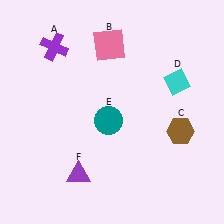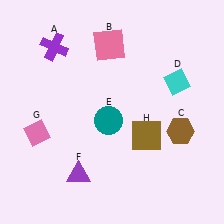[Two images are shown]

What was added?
A pink diamond (G), a brown square (H) were added in Image 2.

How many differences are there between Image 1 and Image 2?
There are 2 differences between the two images.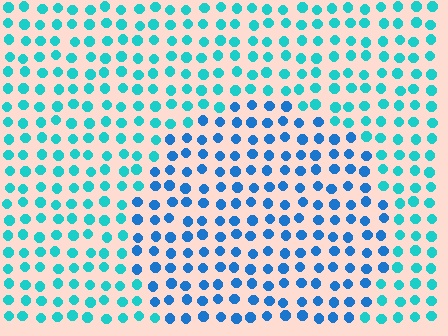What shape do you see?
I see a circle.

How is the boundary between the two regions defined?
The boundary is defined purely by a slight shift in hue (about 31 degrees). Spacing, size, and orientation are identical on both sides.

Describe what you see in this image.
The image is filled with small cyan elements in a uniform arrangement. A circle-shaped region is visible where the elements are tinted to a slightly different hue, forming a subtle color boundary.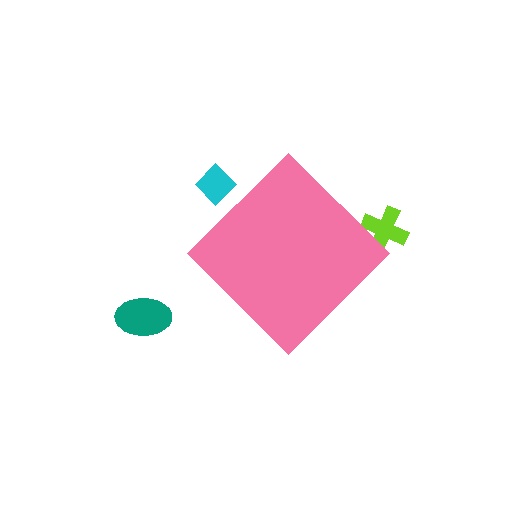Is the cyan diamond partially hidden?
Yes, the cyan diamond is partially hidden behind the pink diamond.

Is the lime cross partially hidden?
Yes, the lime cross is partially hidden behind the pink diamond.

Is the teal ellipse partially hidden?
No, the teal ellipse is fully visible.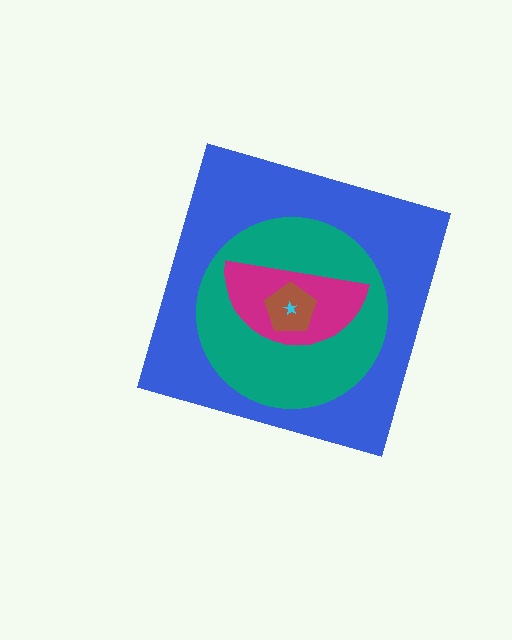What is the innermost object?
The cyan star.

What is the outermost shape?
The blue diamond.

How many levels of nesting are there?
5.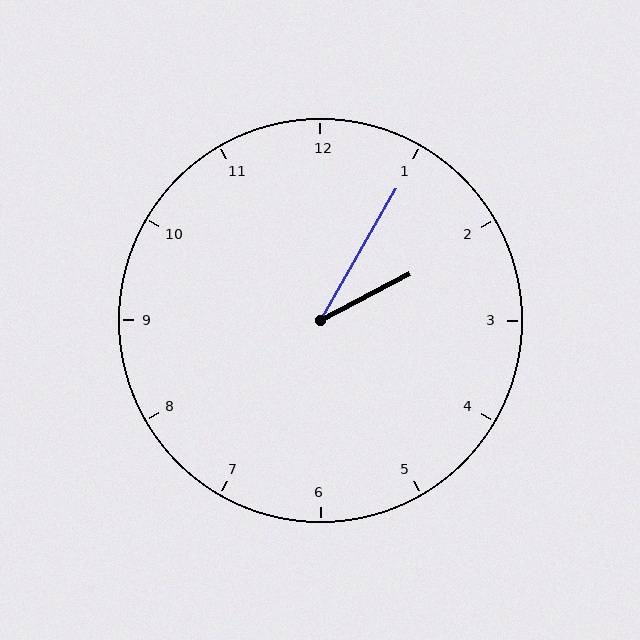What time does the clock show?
2:05.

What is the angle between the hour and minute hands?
Approximately 32 degrees.